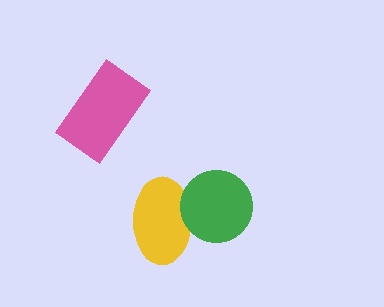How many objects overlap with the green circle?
1 object overlaps with the green circle.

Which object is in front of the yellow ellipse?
The green circle is in front of the yellow ellipse.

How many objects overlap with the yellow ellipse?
1 object overlaps with the yellow ellipse.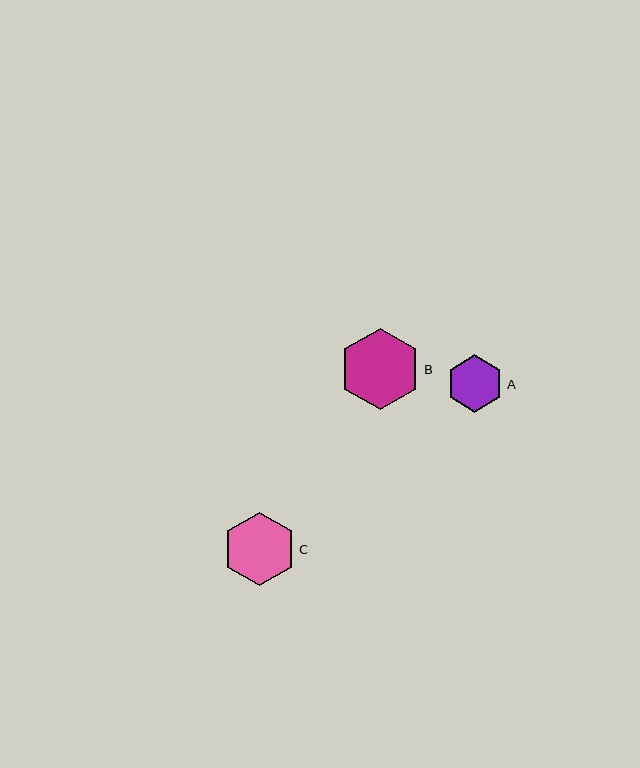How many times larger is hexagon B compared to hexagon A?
Hexagon B is approximately 1.4 times the size of hexagon A.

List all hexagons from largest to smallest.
From largest to smallest: B, C, A.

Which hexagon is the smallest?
Hexagon A is the smallest with a size of approximately 57 pixels.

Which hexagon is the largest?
Hexagon B is the largest with a size of approximately 82 pixels.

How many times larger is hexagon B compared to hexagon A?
Hexagon B is approximately 1.4 times the size of hexagon A.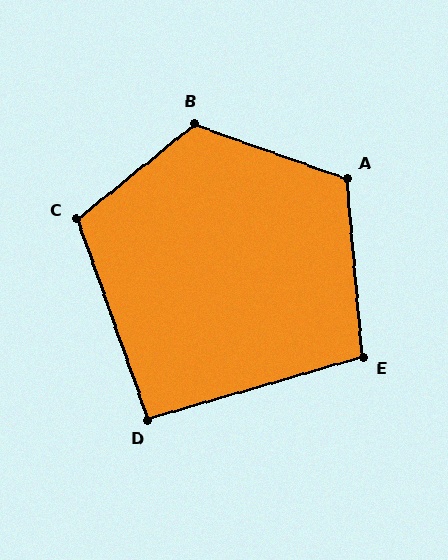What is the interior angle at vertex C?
Approximately 110 degrees (obtuse).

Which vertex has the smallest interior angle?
D, at approximately 93 degrees.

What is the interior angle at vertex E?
Approximately 101 degrees (obtuse).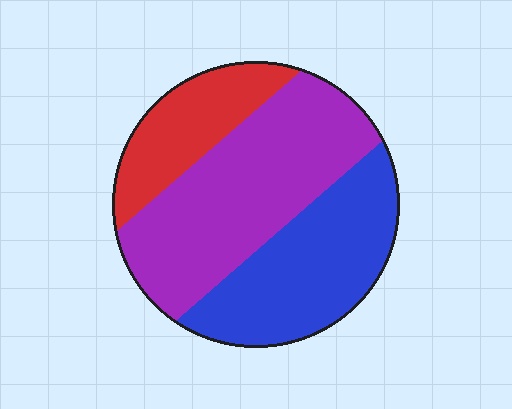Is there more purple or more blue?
Purple.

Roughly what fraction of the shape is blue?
Blue takes up about one third (1/3) of the shape.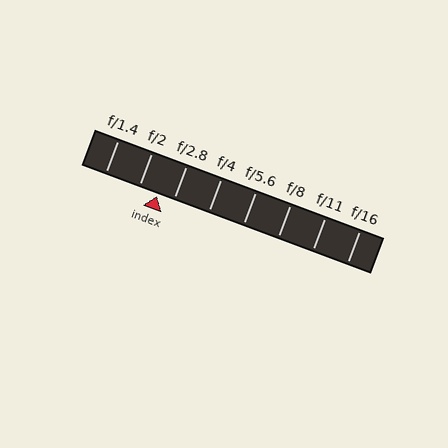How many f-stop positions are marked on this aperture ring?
There are 8 f-stop positions marked.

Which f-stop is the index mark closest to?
The index mark is closest to f/2.8.